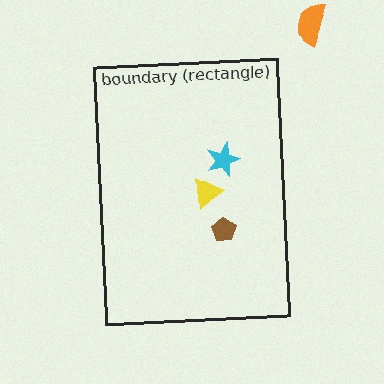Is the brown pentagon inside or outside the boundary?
Inside.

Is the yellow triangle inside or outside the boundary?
Inside.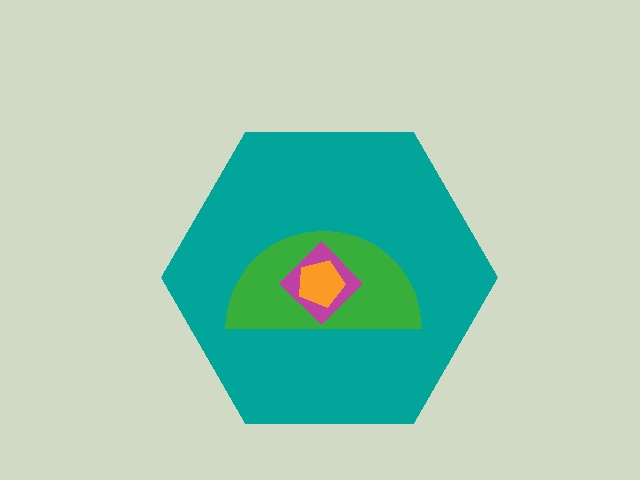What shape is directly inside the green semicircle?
The magenta diamond.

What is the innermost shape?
The orange pentagon.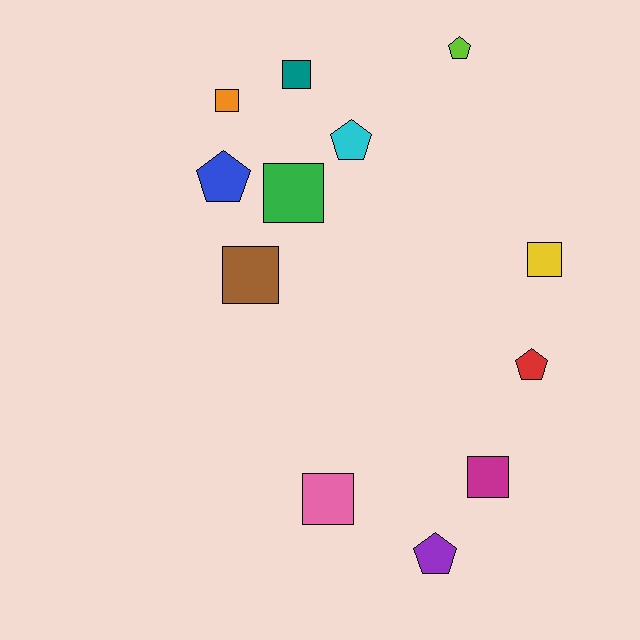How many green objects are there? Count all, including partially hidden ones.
There is 1 green object.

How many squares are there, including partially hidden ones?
There are 7 squares.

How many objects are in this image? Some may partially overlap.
There are 12 objects.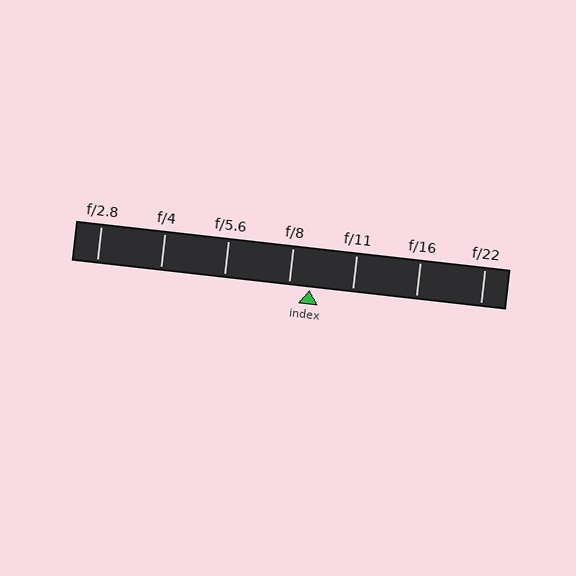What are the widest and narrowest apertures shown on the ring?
The widest aperture shown is f/2.8 and the narrowest is f/22.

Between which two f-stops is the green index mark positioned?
The index mark is between f/8 and f/11.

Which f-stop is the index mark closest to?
The index mark is closest to f/8.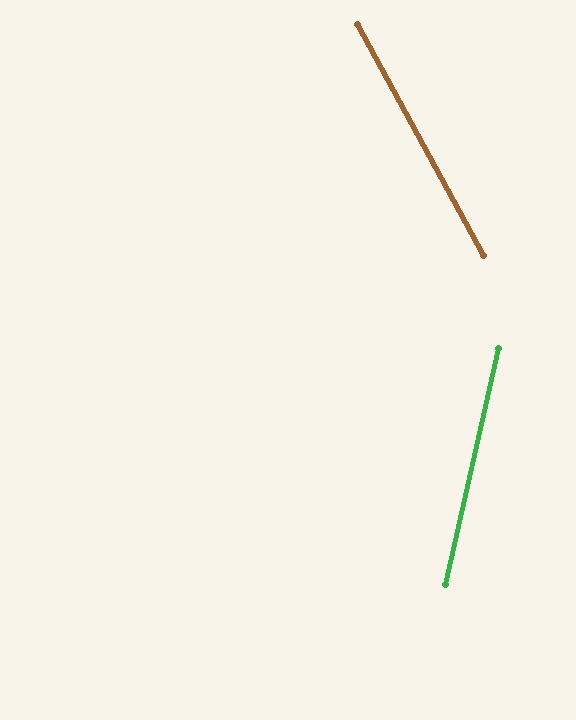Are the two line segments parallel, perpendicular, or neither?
Neither parallel nor perpendicular — they differ by about 41°.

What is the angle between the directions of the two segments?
Approximately 41 degrees.